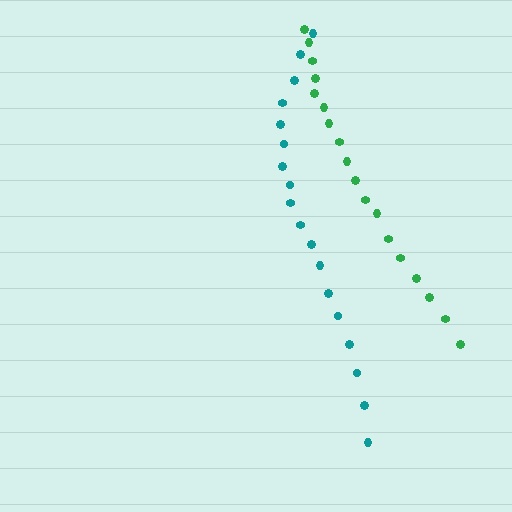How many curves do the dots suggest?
There are 2 distinct paths.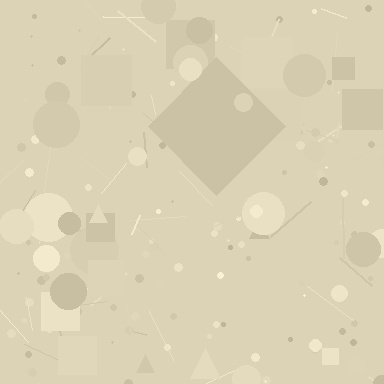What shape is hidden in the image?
A diamond is hidden in the image.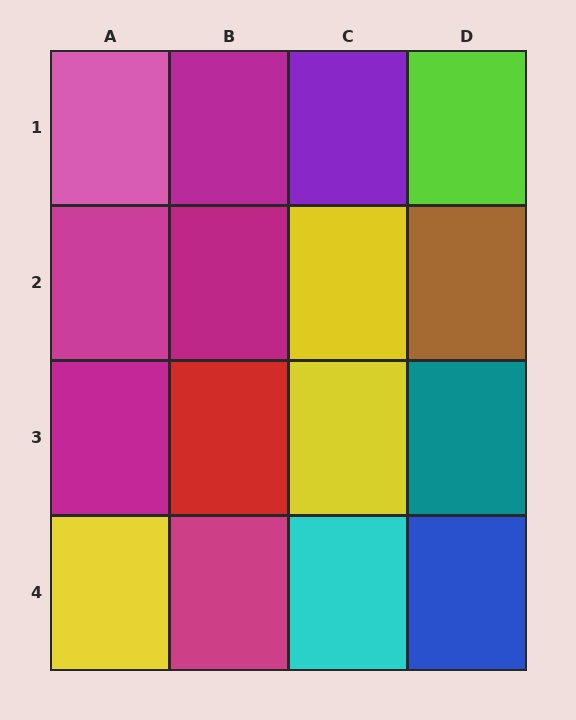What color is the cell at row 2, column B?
Magenta.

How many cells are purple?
1 cell is purple.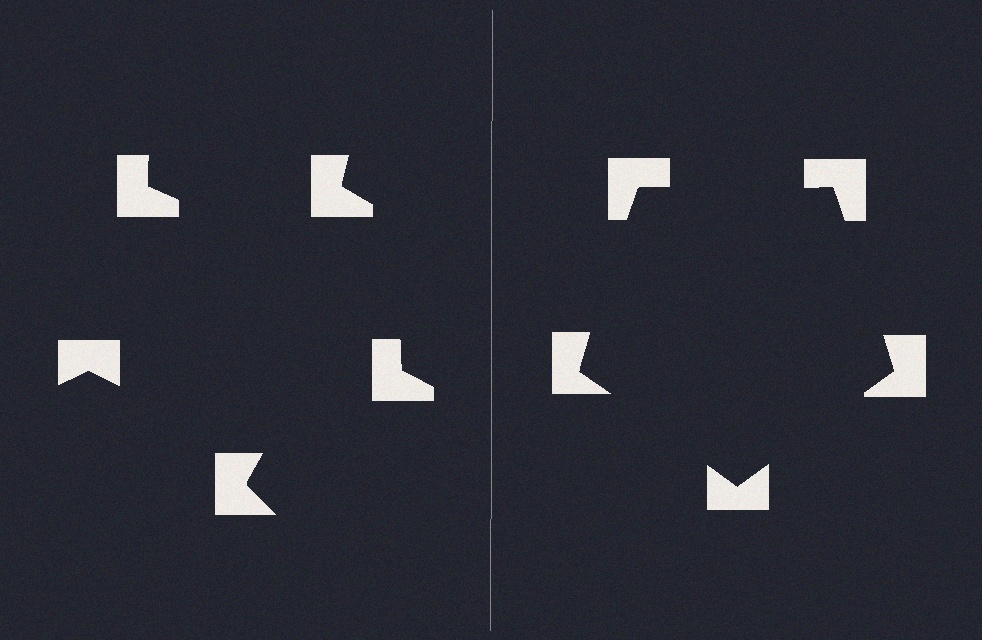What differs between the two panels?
The notched squares are positioned identically on both sides; only the wedge orientations differ. On the right they align to a pentagon; on the left they are misaligned.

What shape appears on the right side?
An illusory pentagon.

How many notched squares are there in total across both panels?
10 — 5 on each side.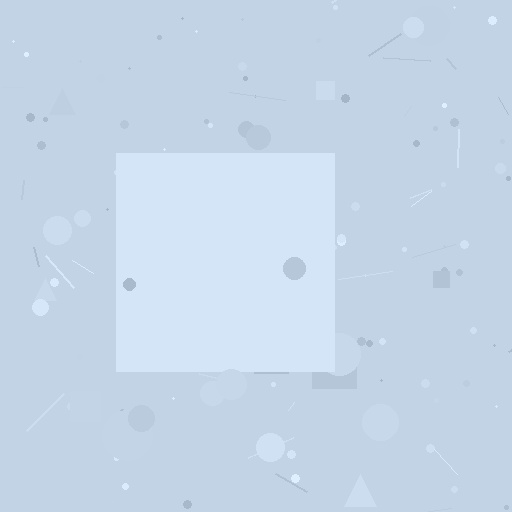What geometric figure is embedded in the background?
A square is embedded in the background.